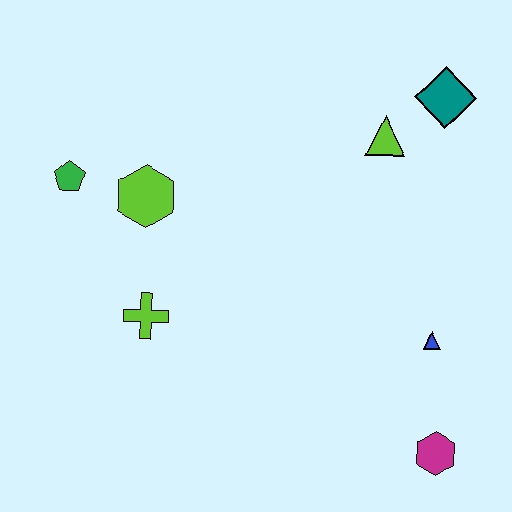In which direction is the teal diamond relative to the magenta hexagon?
The teal diamond is above the magenta hexagon.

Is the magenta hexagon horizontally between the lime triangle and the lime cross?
No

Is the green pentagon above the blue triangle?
Yes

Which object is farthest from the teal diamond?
The green pentagon is farthest from the teal diamond.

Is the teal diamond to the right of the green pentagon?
Yes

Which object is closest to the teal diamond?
The lime triangle is closest to the teal diamond.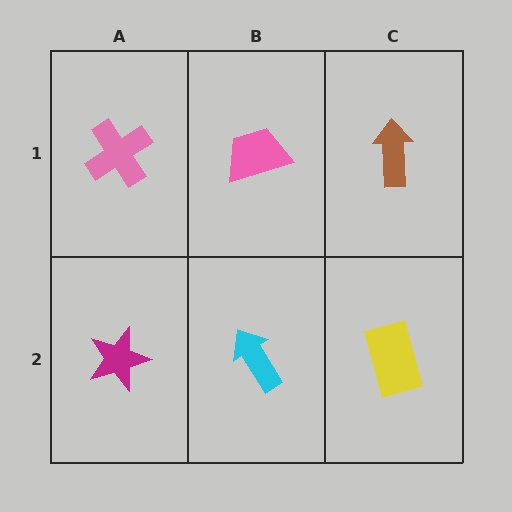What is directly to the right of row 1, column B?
A brown arrow.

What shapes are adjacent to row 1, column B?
A cyan arrow (row 2, column B), a pink cross (row 1, column A), a brown arrow (row 1, column C).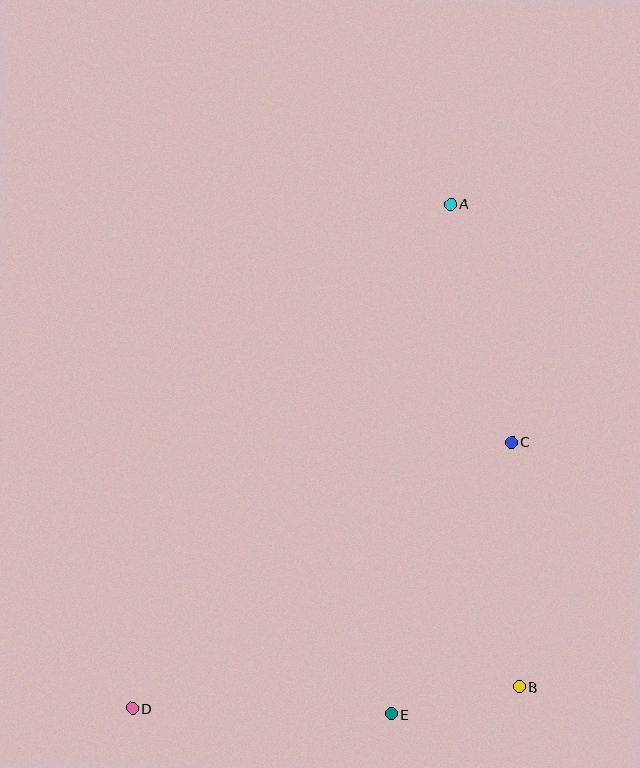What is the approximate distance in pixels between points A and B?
The distance between A and B is approximately 487 pixels.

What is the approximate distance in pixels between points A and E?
The distance between A and E is approximately 513 pixels.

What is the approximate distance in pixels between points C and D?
The distance between C and D is approximately 463 pixels.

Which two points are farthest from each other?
Points A and D are farthest from each other.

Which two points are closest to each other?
Points B and E are closest to each other.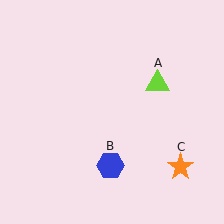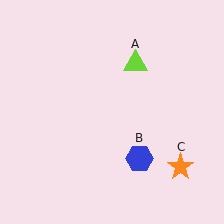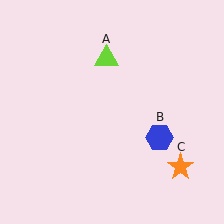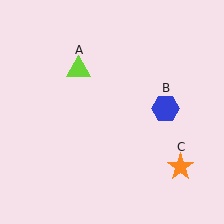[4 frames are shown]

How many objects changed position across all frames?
2 objects changed position: lime triangle (object A), blue hexagon (object B).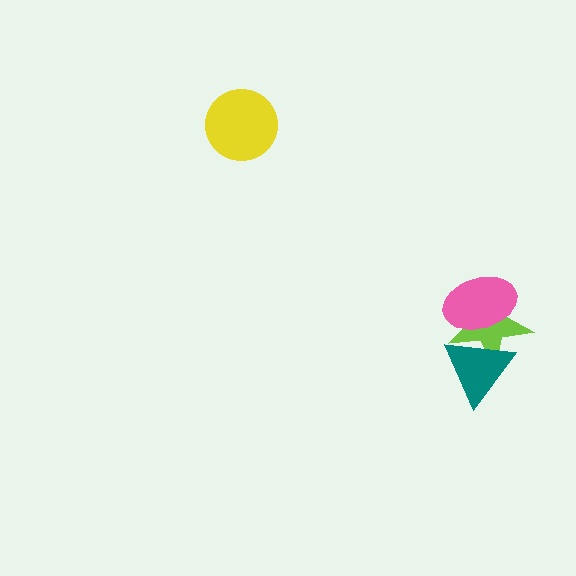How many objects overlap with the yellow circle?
0 objects overlap with the yellow circle.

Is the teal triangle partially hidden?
Yes, it is partially covered by another shape.